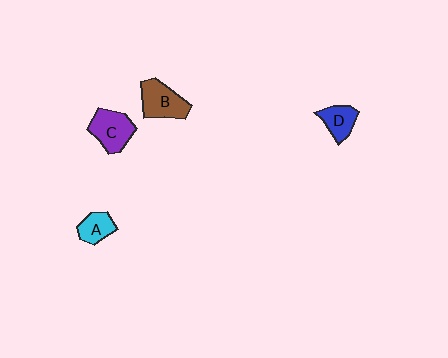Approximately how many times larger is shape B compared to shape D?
Approximately 1.4 times.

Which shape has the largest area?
Shape C (purple).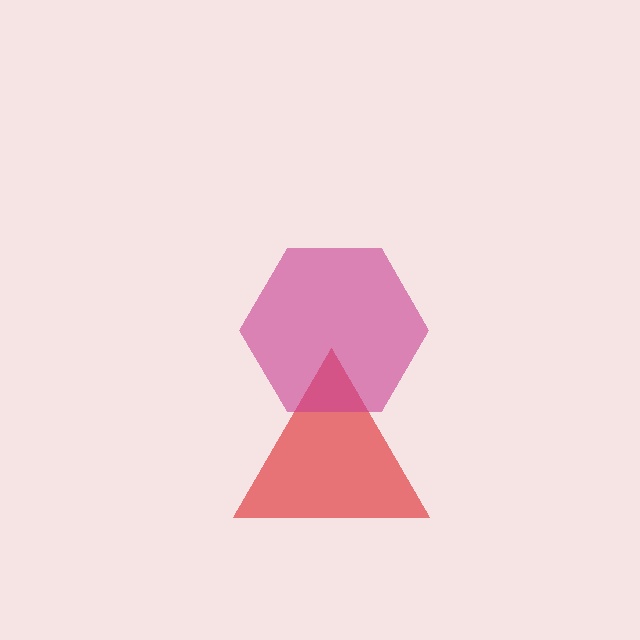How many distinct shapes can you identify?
There are 2 distinct shapes: a red triangle, a magenta hexagon.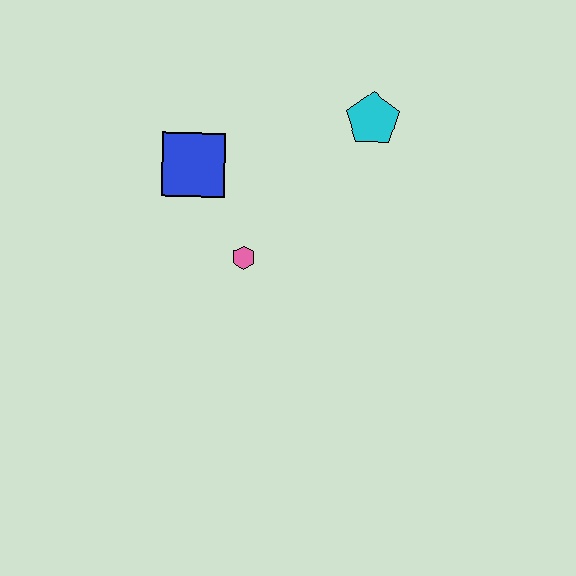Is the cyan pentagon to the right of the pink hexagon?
Yes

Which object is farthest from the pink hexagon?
The cyan pentagon is farthest from the pink hexagon.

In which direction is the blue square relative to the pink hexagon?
The blue square is above the pink hexagon.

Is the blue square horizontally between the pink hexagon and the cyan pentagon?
No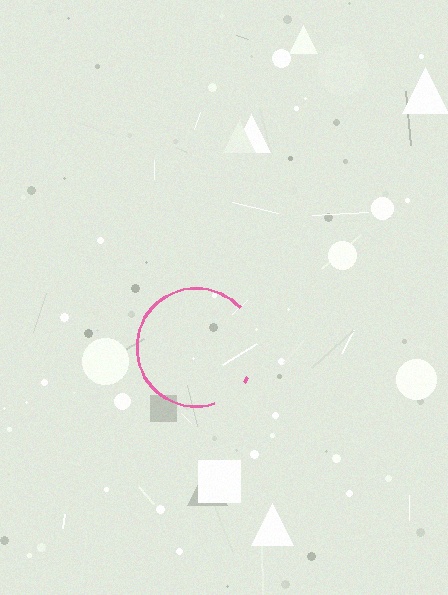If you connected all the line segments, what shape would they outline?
They would outline a circle.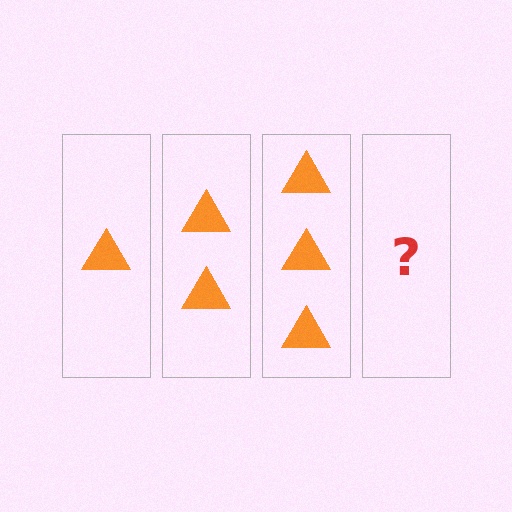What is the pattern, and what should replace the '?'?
The pattern is that each step adds one more triangle. The '?' should be 4 triangles.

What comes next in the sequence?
The next element should be 4 triangles.